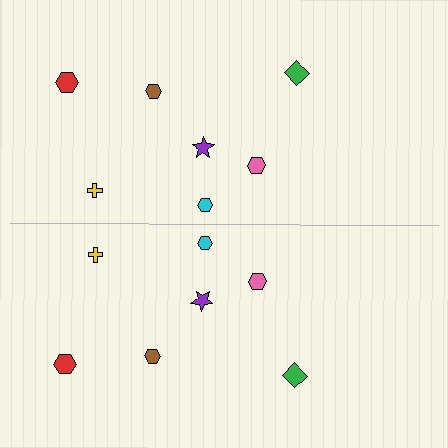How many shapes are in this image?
There are 14 shapes in this image.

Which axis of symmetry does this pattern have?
The pattern has a horizontal axis of symmetry running through the center of the image.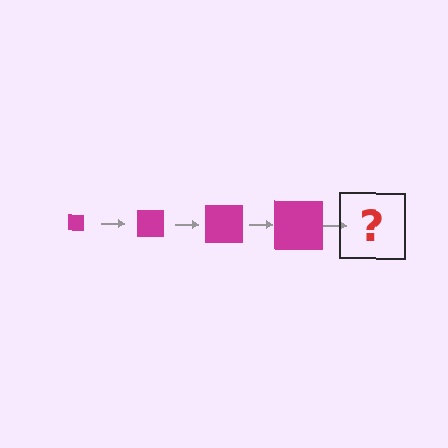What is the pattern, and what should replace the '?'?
The pattern is that the square gets progressively larger each step. The '?' should be a magenta square, larger than the previous one.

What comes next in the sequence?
The next element should be a magenta square, larger than the previous one.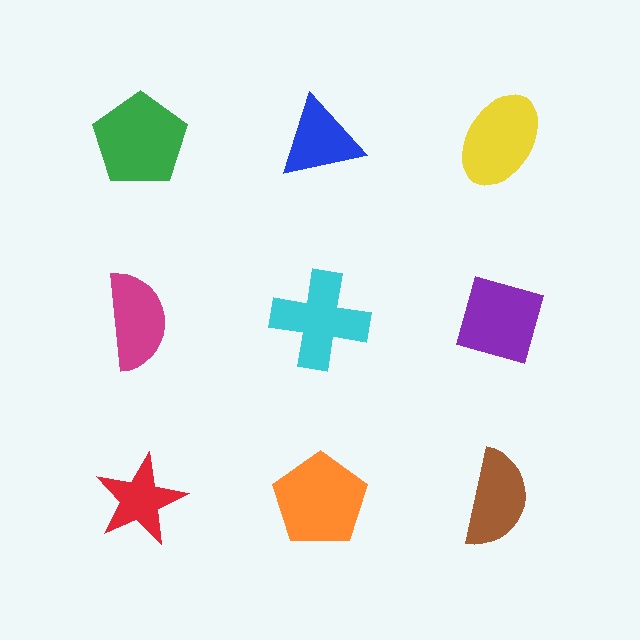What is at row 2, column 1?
A magenta semicircle.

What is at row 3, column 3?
A brown semicircle.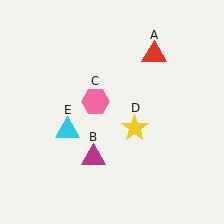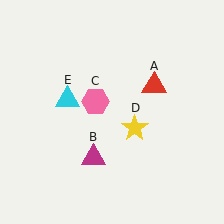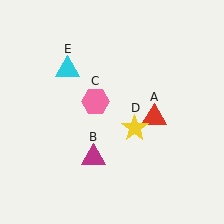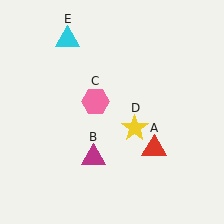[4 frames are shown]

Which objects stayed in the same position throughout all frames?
Magenta triangle (object B) and pink hexagon (object C) and yellow star (object D) remained stationary.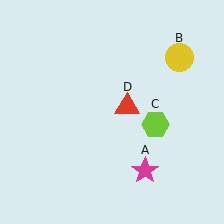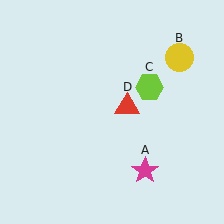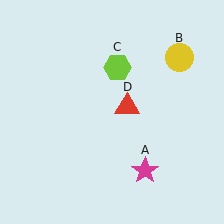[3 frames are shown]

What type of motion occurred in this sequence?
The lime hexagon (object C) rotated counterclockwise around the center of the scene.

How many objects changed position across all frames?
1 object changed position: lime hexagon (object C).